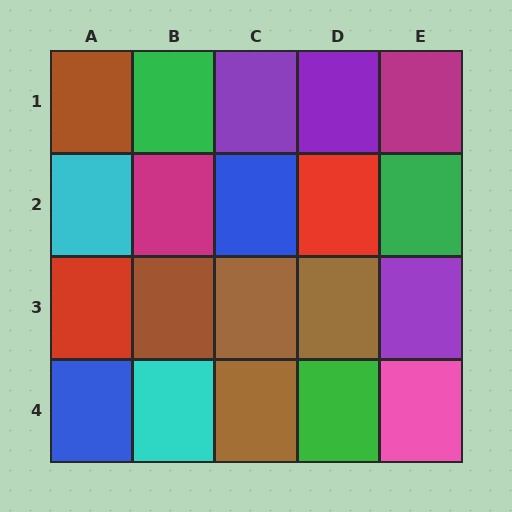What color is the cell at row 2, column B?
Magenta.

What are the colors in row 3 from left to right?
Red, brown, brown, brown, purple.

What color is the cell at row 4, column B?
Cyan.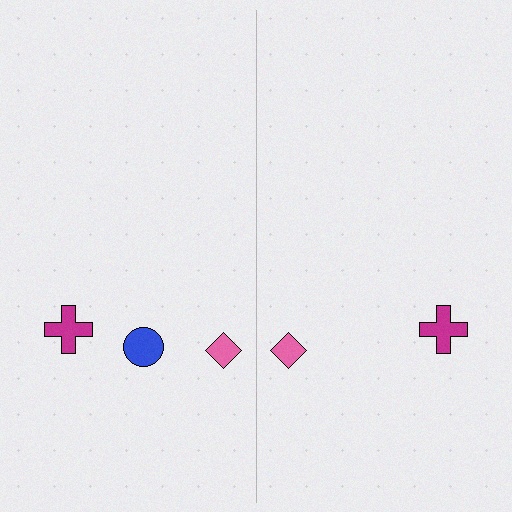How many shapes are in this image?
There are 5 shapes in this image.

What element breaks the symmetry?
A blue circle is missing from the right side.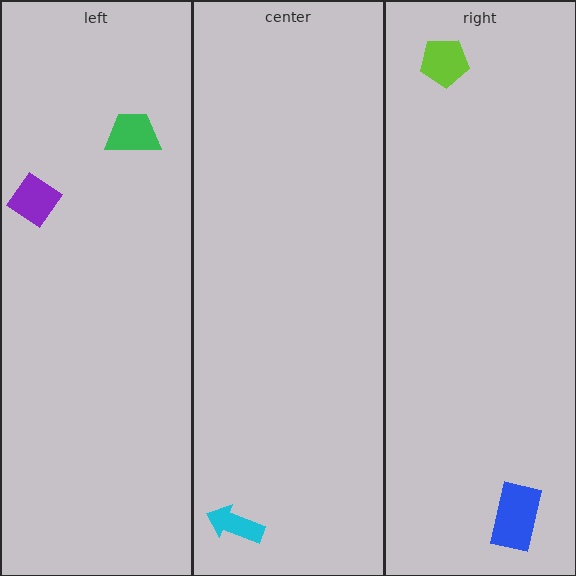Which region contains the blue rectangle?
The right region.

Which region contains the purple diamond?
The left region.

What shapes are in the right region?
The blue rectangle, the lime pentagon.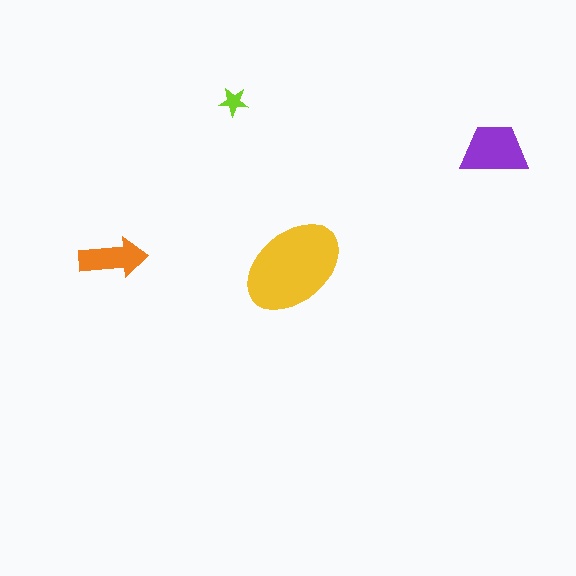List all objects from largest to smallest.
The yellow ellipse, the purple trapezoid, the orange arrow, the lime star.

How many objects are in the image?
There are 4 objects in the image.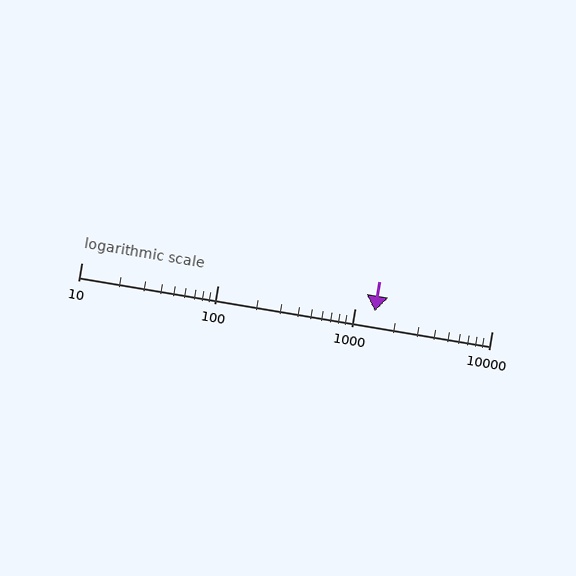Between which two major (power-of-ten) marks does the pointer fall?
The pointer is between 1000 and 10000.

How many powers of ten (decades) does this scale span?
The scale spans 3 decades, from 10 to 10000.